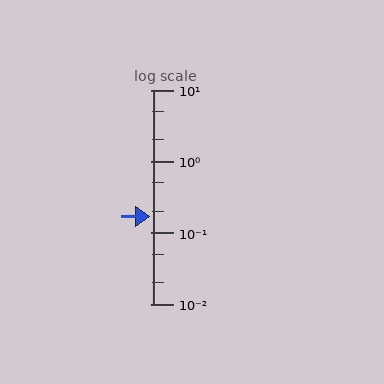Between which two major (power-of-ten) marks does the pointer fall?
The pointer is between 0.1 and 1.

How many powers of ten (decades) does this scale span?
The scale spans 3 decades, from 0.01 to 10.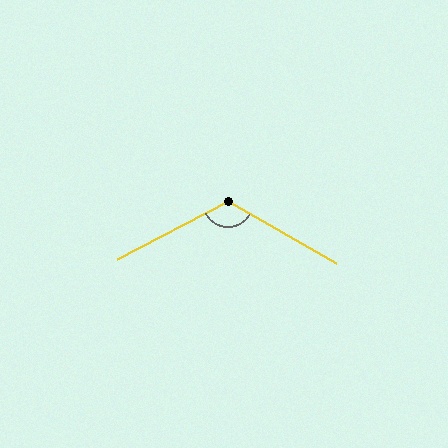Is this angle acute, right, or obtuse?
It is obtuse.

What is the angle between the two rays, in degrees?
Approximately 123 degrees.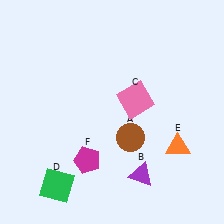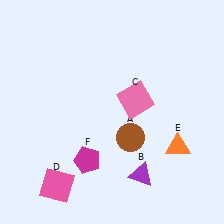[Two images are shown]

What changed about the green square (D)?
In Image 1, D is green. In Image 2, it changed to pink.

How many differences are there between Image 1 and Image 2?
There is 1 difference between the two images.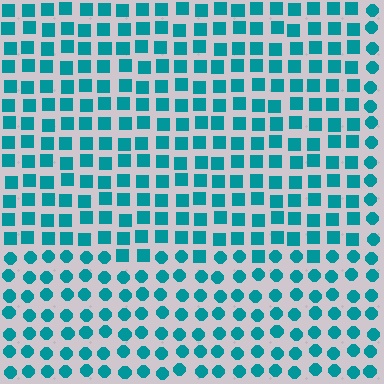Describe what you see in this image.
The image is filled with small teal elements arranged in a uniform grid. A rectangle-shaped region contains squares, while the surrounding area contains circles. The boundary is defined purely by the change in element shape.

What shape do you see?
I see a rectangle.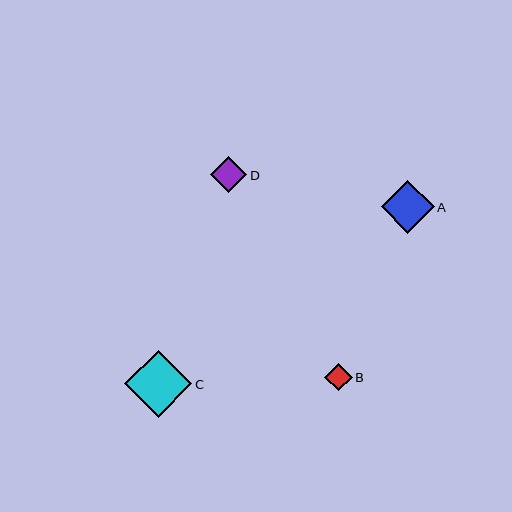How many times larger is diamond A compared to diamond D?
Diamond A is approximately 1.4 times the size of diamond D.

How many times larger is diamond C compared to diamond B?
Diamond C is approximately 2.4 times the size of diamond B.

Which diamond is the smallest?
Diamond B is the smallest with a size of approximately 27 pixels.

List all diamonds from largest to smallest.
From largest to smallest: C, A, D, B.